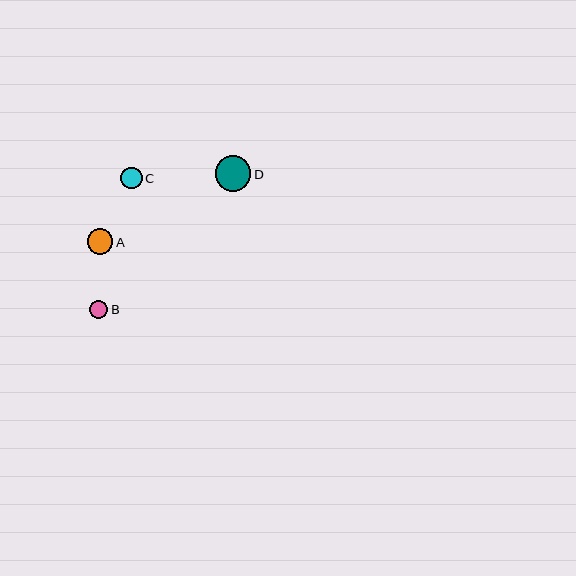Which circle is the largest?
Circle D is the largest with a size of approximately 35 pixels.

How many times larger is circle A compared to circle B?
Circle A is approximately 1.4 times the size of circle B.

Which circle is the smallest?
Circle B is the smallest with a size of approximately 18 pixels.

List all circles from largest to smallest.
From largest to smallest: D, A, C, B.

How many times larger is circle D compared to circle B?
Circle D is approximately 2.0 times the size of circle B.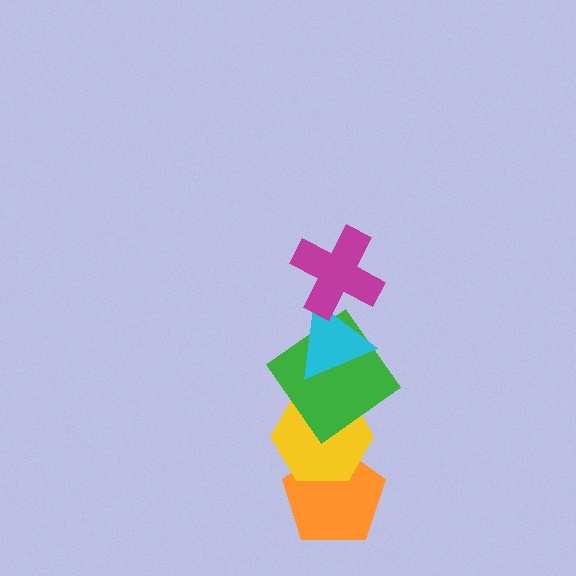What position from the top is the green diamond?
The green diamond is 3rd from the top.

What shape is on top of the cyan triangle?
The magenta cross is on top of the cyan triangle.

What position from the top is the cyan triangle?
The cyan triangle is 2nd from the top.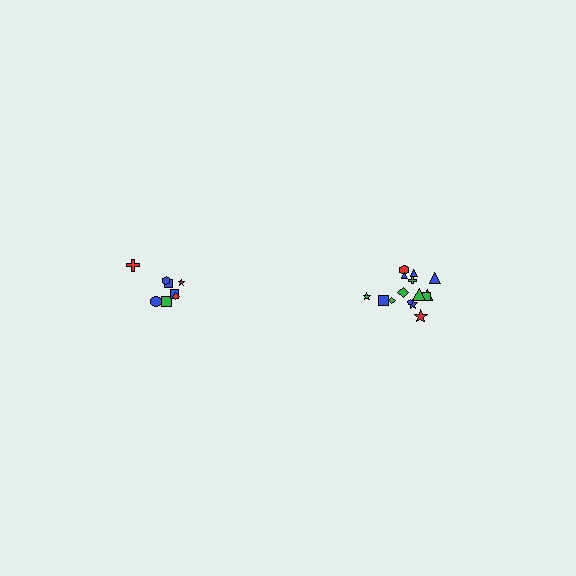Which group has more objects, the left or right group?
The right group.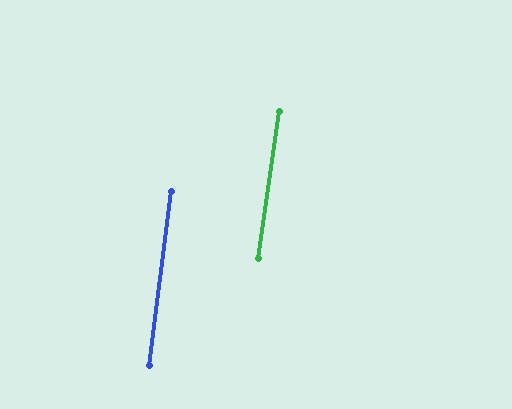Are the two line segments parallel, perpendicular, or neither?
Parallel — their directions differ by only 0.8°.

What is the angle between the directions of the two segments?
Approximately 1 degree.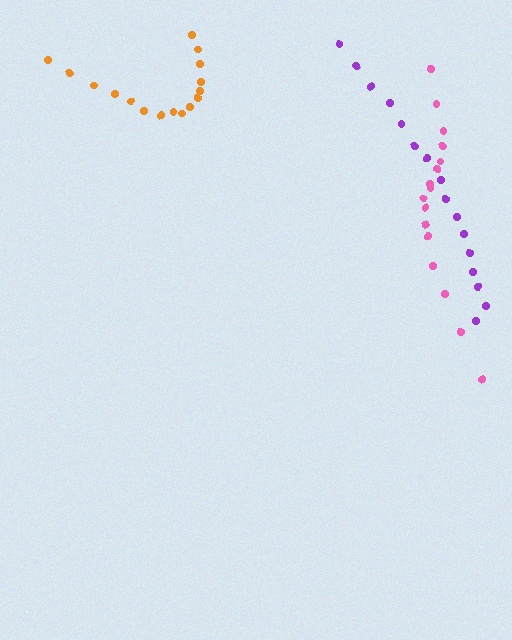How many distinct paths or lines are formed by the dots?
There are 3 distinct paths.